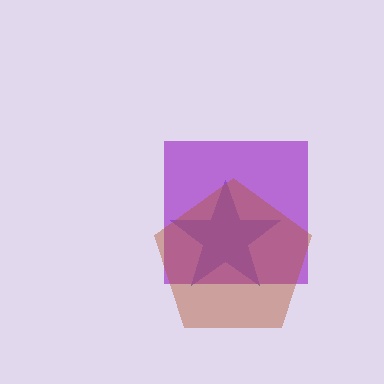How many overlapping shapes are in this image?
There are 3 overlapping shapes in the image.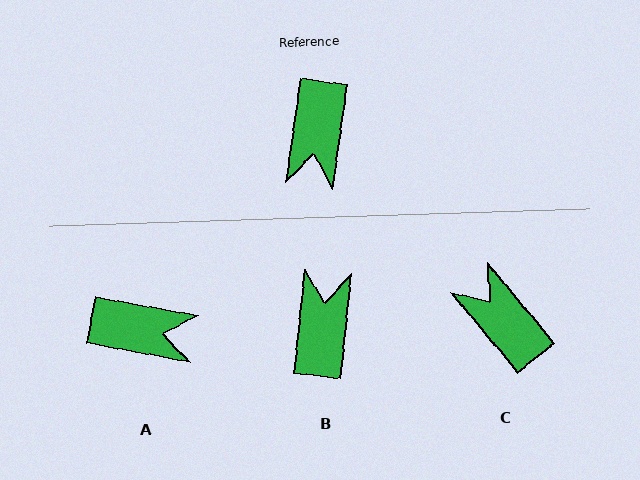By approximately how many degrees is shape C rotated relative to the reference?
Approximately 133 degrees clockwise.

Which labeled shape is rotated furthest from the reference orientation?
B, about 178 degrees away.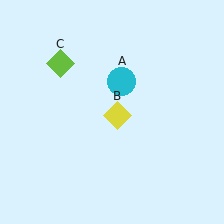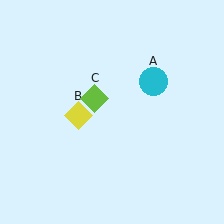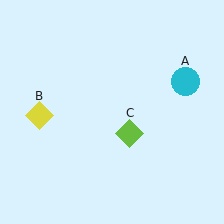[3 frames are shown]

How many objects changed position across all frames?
3 objects changed position: cyan circle (object A), yellow diamond (object B), lime diamond (object C).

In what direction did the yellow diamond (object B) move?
The yellow diamond (object B) moved left.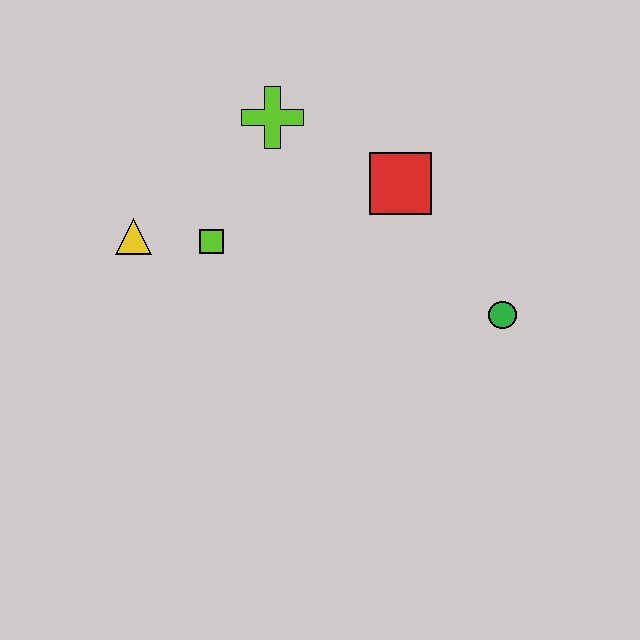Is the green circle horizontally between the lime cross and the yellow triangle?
No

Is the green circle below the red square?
Yes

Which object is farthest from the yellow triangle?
The green circle is farthest from the yellow triangle.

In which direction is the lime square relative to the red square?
The lime square is to the left of the red square.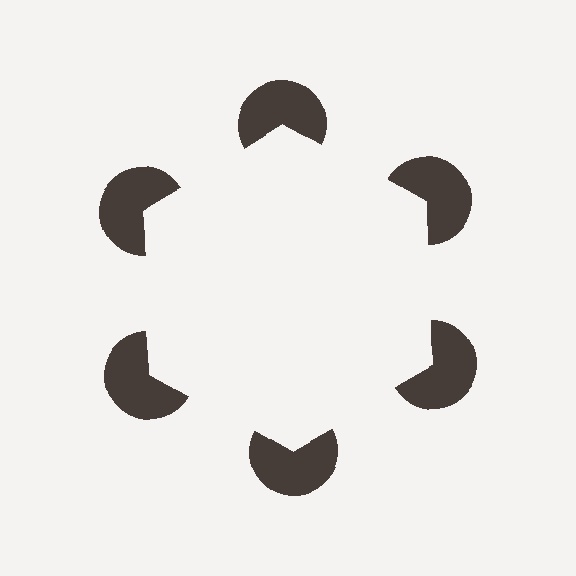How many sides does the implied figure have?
6 sides.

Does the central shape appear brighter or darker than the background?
It typically appears slightly brighter than the background, even though no actual brightness change is drawn.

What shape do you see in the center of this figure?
An illusory hexagon — its edges are inferred from the aligned wedge cuts in the pac-man discs, not physically drawn.